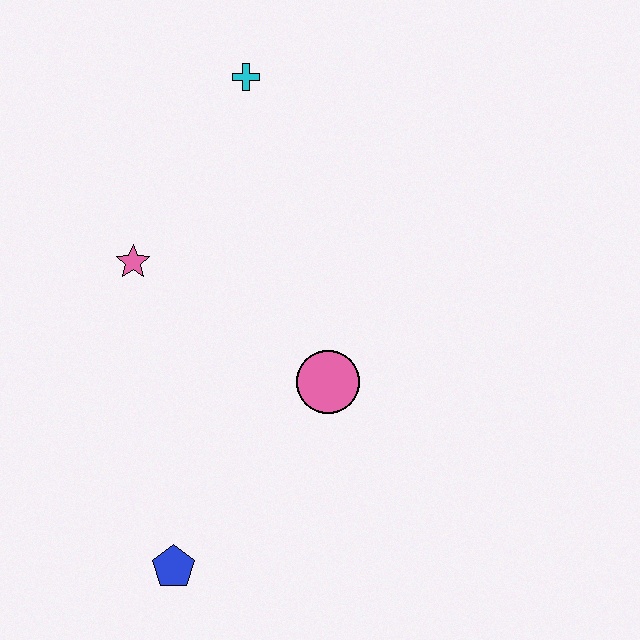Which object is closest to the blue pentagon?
The pink circle is closest to the blue pentagon.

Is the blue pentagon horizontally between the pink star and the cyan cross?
Yes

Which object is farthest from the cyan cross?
The blue pentagon is farthest from the cyan cross.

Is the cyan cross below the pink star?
No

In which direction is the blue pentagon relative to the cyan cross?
The blue pentagon is below the cyan cross.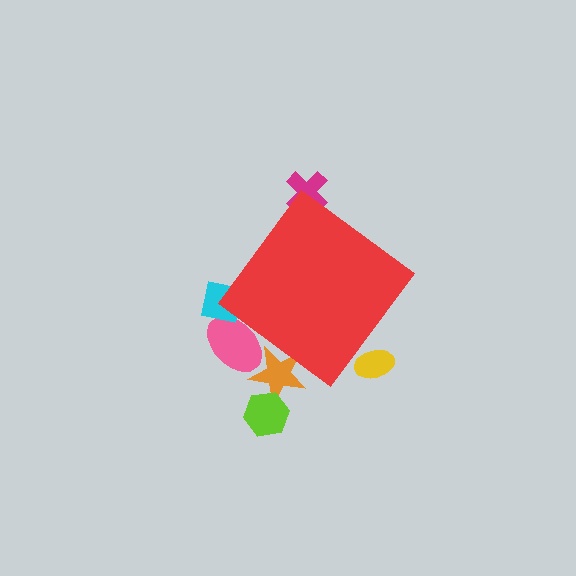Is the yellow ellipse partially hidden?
Yes, the yellow ellipse is partially hidden behind the red diamond.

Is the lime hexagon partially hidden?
No, the lime hexagon is fully visible.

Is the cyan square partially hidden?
Yes, the cyan square is partially hidden behind the red diamond.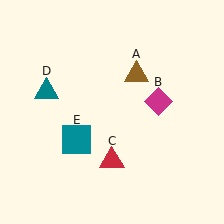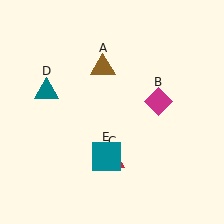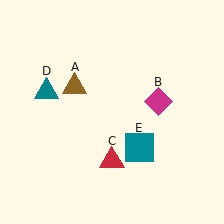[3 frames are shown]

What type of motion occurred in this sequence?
The brown triangle (object A), teal square (object E) rotated counterclockwise around the center of the scene.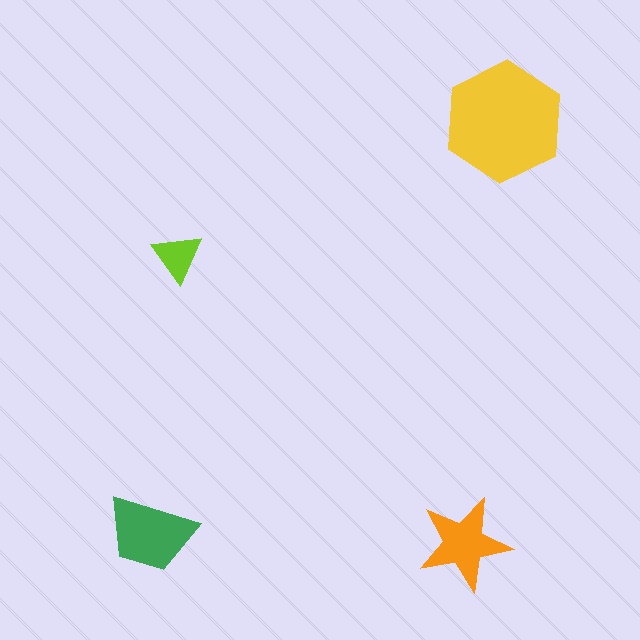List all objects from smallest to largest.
The lime triangle, the orange star, the green trapezoid, the yellow hexagon.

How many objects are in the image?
There are 4 objects in the image.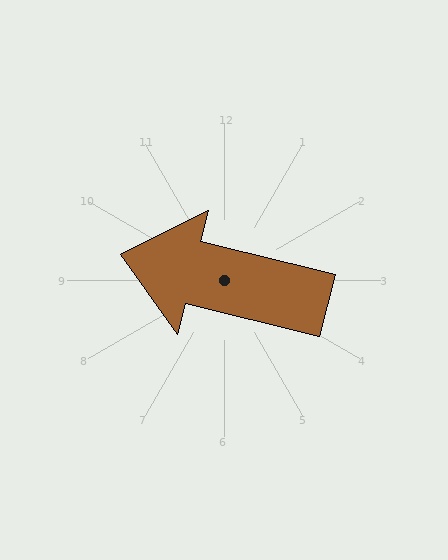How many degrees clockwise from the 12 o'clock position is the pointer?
Approximately 284 degrees.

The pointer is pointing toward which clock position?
Roughly 9 o'clock.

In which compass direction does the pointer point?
West.